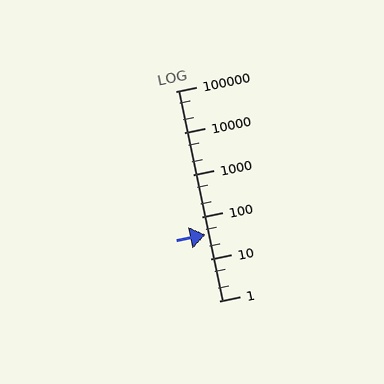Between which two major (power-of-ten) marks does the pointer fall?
The pointer is between 10 and 100.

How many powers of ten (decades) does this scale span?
The scale spans 5 decades, from 1 to 100000.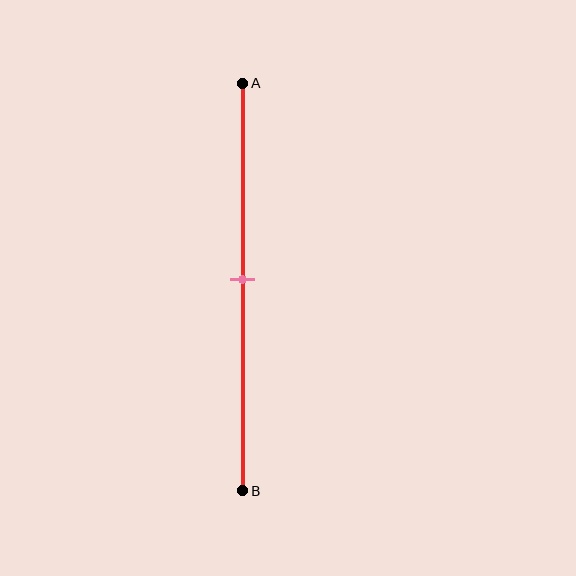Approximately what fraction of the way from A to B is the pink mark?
The pink mark is approximately 50% of the way from A to B.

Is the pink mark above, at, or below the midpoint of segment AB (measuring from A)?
The pink mark is approximately at the midpoint of segment AB.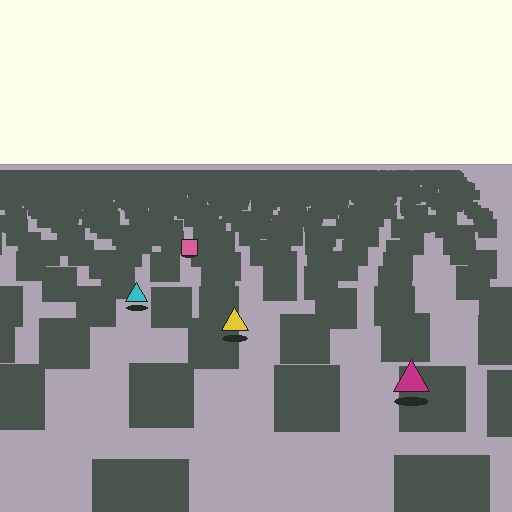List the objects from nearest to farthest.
From nearest to farthest: the magenta triangle, the yellow triangle, the cyan triangle, the pink square.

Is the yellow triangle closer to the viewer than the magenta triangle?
No. The magenta triangle is closer — you can tell from the texture gradient: the ground texture is coarser near it.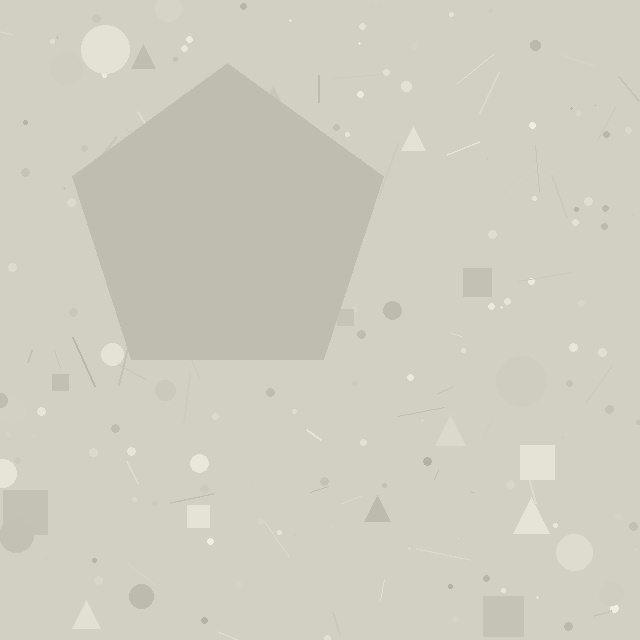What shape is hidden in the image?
A pentagon is hidden in the image.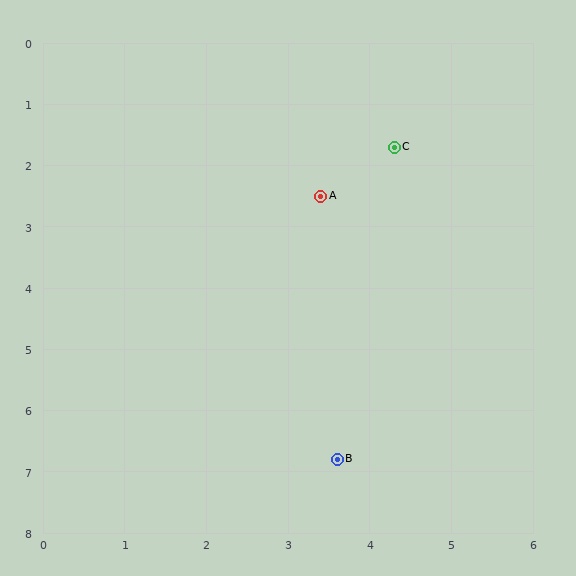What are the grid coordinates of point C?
Point C is at approximately (4.3, 1.7).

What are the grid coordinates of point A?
Point A is at approximately (3.4, 2.5).